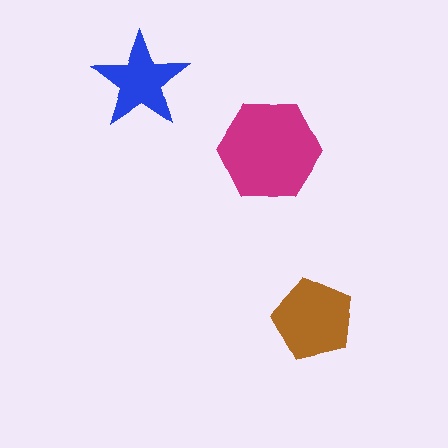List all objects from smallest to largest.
The blue star, the brown pentagon, the magenta hexagon.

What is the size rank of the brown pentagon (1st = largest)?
2nd.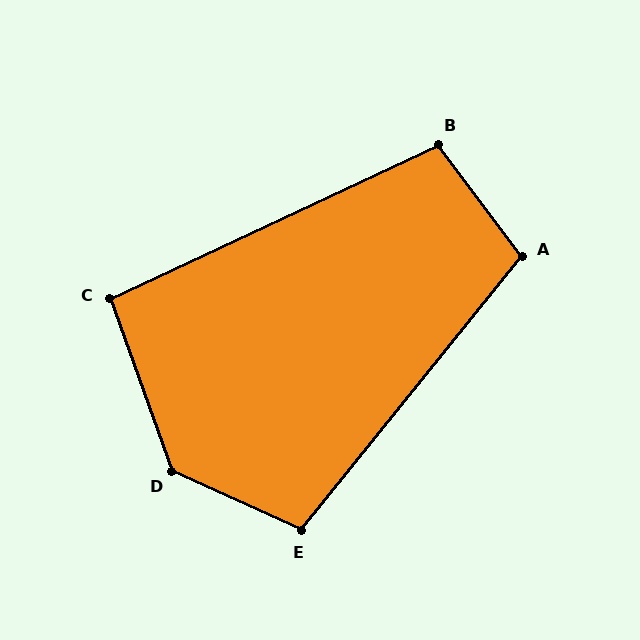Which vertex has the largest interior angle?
D, at approximately 135 degrees.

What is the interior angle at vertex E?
Approximately 104 degrees (obtuse).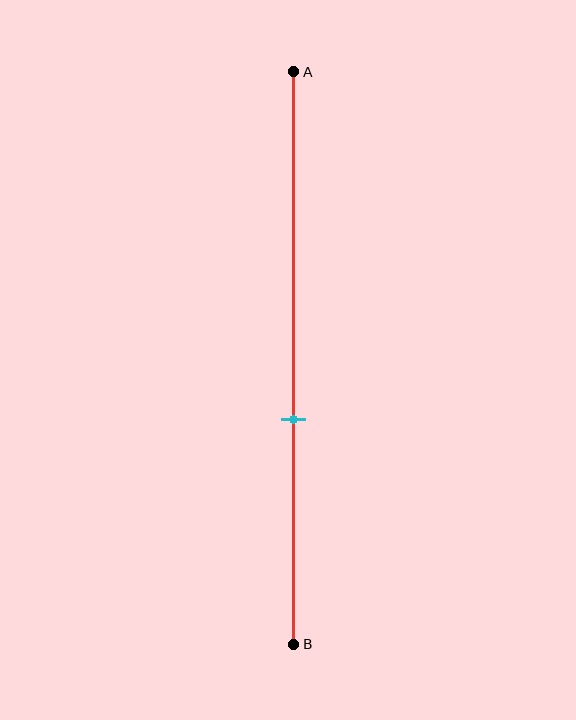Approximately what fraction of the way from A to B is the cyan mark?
The cyan mark is approximately 60% of the way from A to B.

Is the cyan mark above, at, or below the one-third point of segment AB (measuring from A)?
The cyan mark is below the one-third point of segment AB.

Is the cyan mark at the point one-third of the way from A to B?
No, the mark is at about 60% from A, not at the 33% one-third point.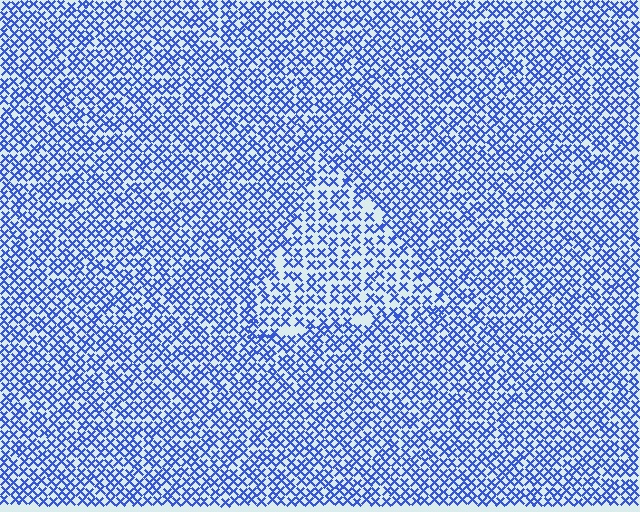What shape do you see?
I see a triangle.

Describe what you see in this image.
The image contains small blue elements arranged at two different densities. A triangle-shaped region is visible where the elements are less densely packed than the surrounding area.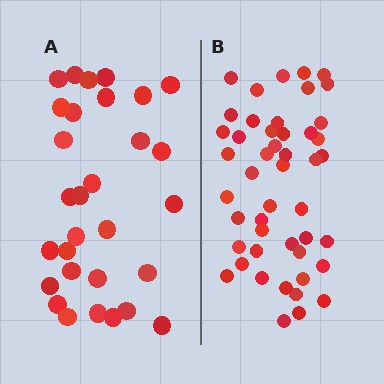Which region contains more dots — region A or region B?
Region B (the right region) has more dots.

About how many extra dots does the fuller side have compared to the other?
Region B has approximately 15 more dots than region A.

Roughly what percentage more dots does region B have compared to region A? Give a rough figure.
About 55% more.